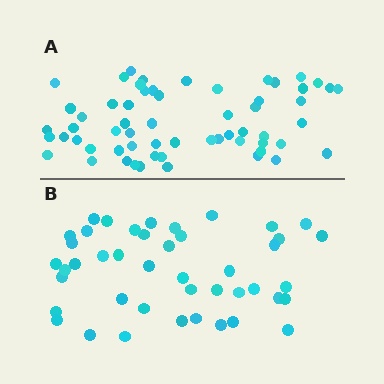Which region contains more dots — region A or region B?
Region A (the top region) has more dots.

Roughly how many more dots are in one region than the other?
Region A has approximately 15 more dots than region B.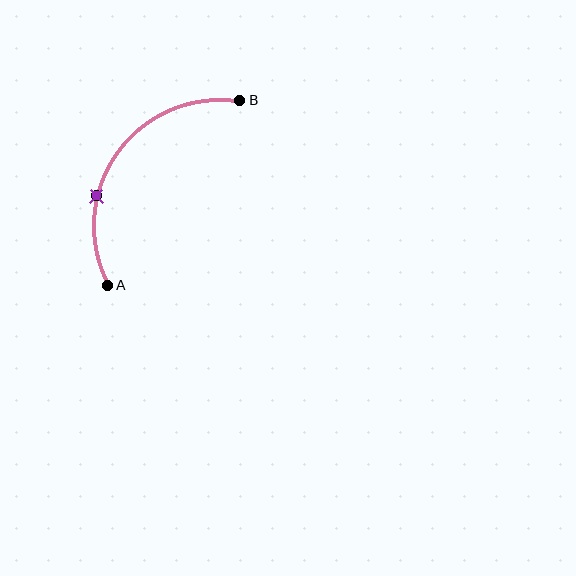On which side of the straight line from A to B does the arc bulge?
The arc bulges above and to the left of the straight line connecting A and B.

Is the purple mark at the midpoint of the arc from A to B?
No. The purple mark lies on the arc but is closer to endpoint A. The arc midpoint would be at the point on the curve equidistant along the arc from both A and B.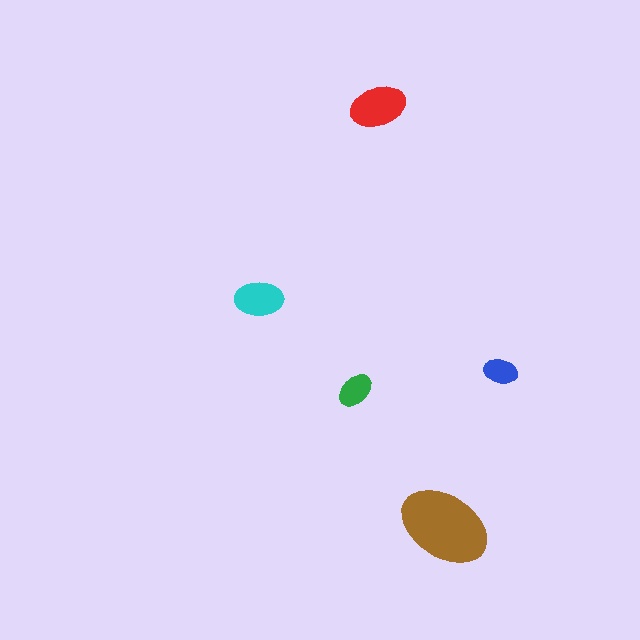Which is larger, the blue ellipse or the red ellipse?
The red one.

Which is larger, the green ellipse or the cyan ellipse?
The cyan one.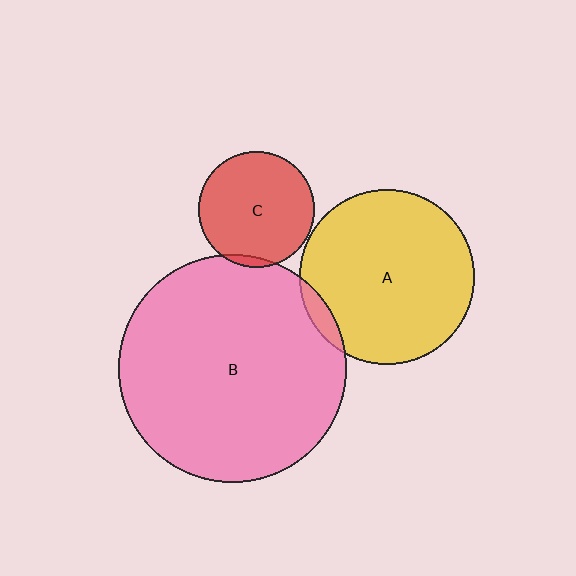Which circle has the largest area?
Circle B (pink).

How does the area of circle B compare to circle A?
Approximately 1.7 times.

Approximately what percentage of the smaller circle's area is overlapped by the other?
Approximately 5%.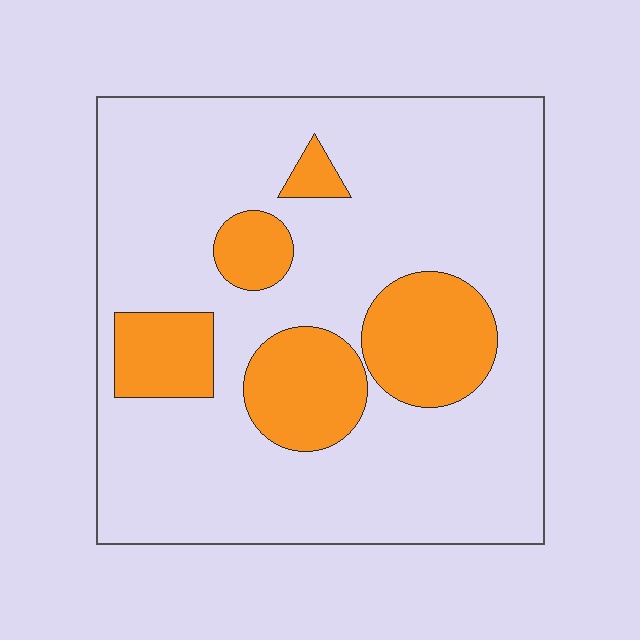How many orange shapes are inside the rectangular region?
5.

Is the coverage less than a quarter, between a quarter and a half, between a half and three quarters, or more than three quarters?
Less than a quarter.